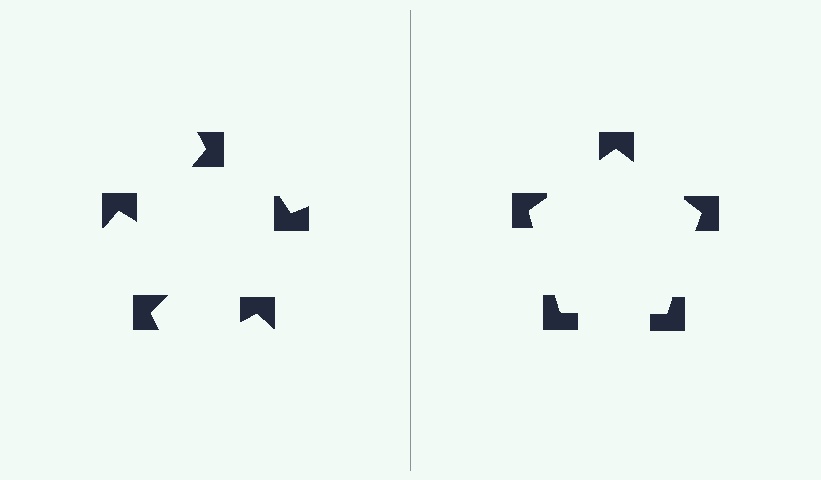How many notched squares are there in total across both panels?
10 — 5 on each side.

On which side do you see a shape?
An illusory pentagon appears on the right side. On the left side the wedge cuts are rotated, so no coherent shape forms.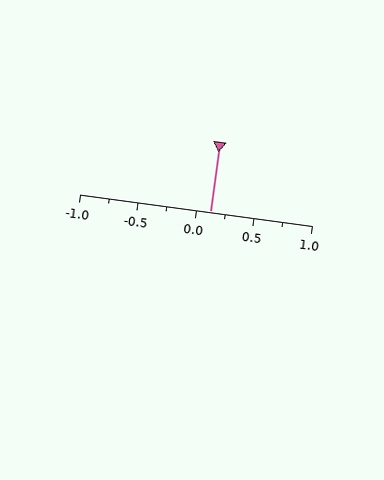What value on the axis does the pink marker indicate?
The marker indicates approximately 0.12.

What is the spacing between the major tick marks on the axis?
The major ticks are spaced 0.5 apart.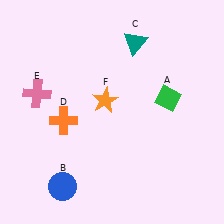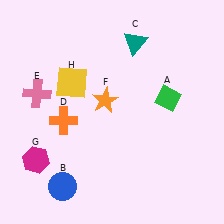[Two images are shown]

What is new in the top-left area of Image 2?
A yellow square (H) was added in the top-left area of Image 2.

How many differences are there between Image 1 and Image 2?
There are 2 differences between the two images.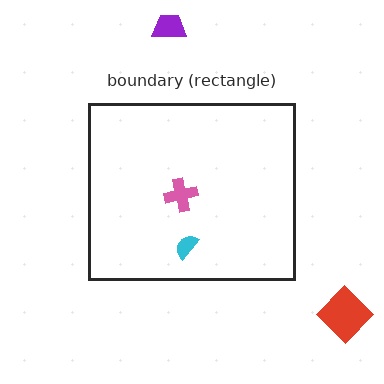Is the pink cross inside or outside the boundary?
Inside.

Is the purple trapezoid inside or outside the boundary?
Outside.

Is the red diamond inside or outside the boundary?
Outside.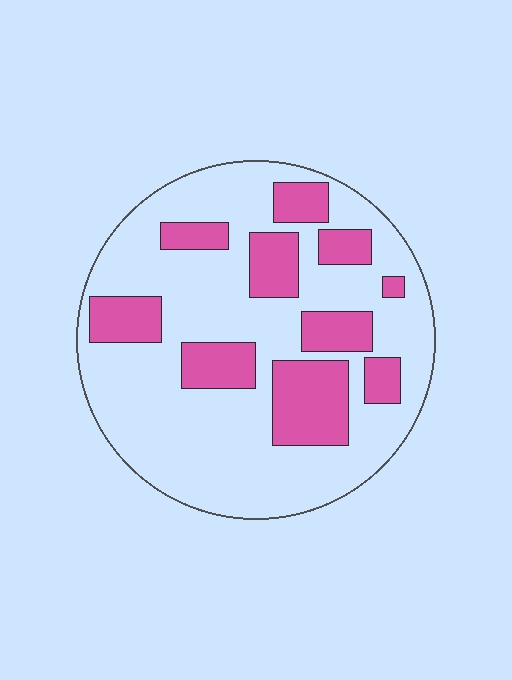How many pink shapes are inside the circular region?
10.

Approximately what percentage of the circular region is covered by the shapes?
Approximately 30%.